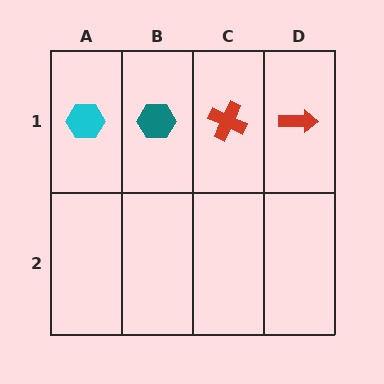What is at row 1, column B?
A teal hexagon.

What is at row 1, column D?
A red arrow.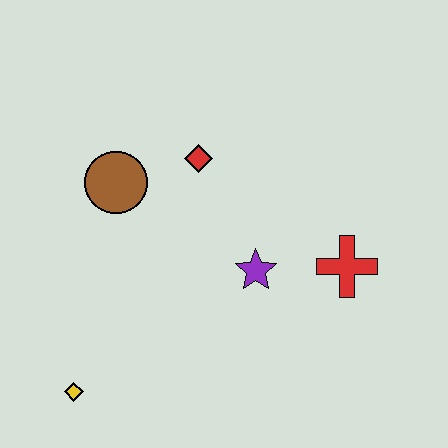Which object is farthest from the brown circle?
The red cross is farthest from the brown circle.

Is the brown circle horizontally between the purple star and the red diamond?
No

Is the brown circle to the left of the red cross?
Yes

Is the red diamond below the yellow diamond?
No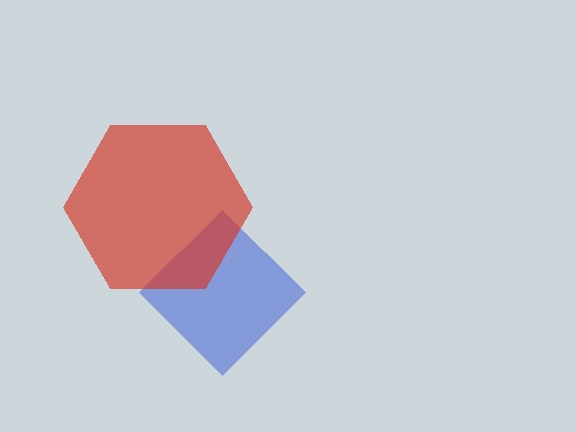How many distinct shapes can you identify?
There are 2 distinct shapes: a blue diamond, a red hexagon.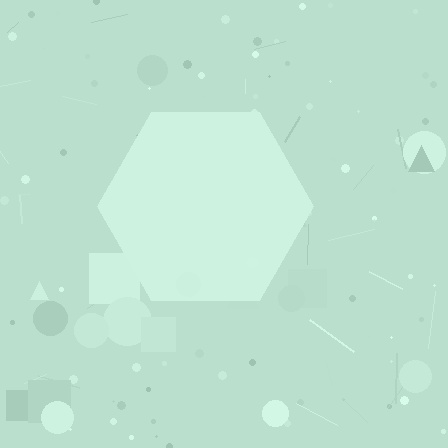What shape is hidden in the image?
A hexagon is hidden in the image.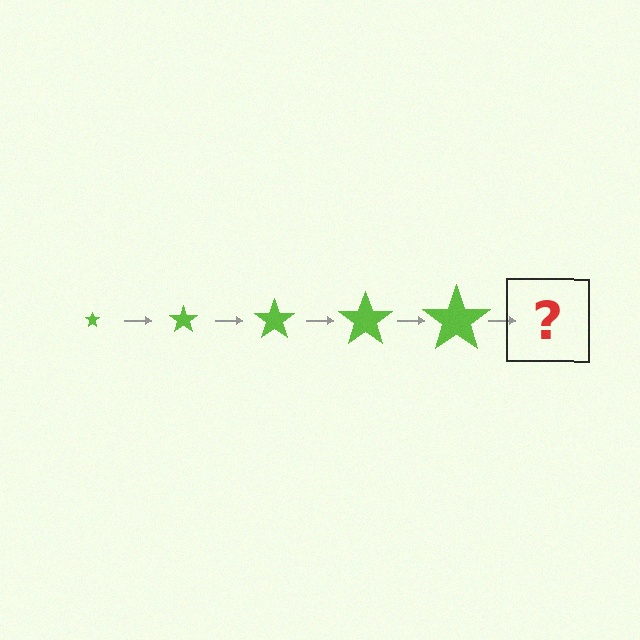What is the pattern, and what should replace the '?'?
The pattern is that the star gets progressively larger each step. The '?' should be a lime star, larger than the previous one.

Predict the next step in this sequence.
The next step is a lime star, larger than the previous one.